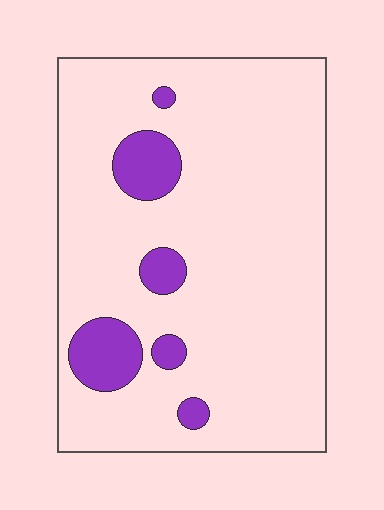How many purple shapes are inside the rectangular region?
6.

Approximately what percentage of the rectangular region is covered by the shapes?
Approximately 10%.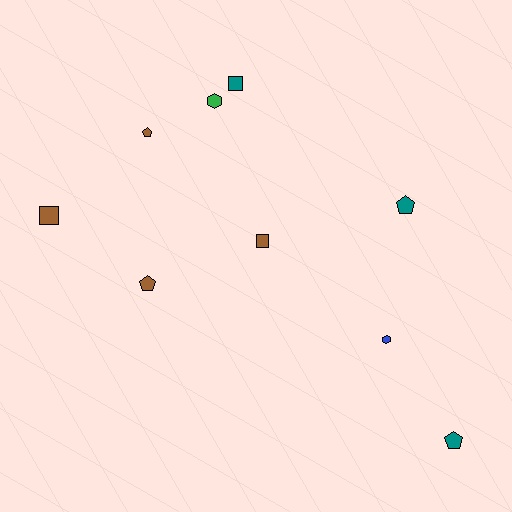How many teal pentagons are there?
There are 2 teal pentagons.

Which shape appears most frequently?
Pentagon, with 4 objects.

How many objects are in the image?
There are 9 objects.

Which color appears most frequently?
Brown, with 4 objects.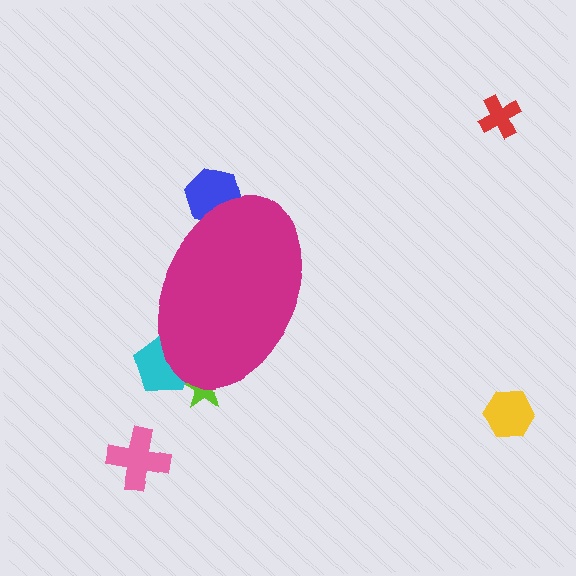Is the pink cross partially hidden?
No, the pink cross is fully visible.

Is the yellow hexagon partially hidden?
No, the yellow hexagon is fully visible.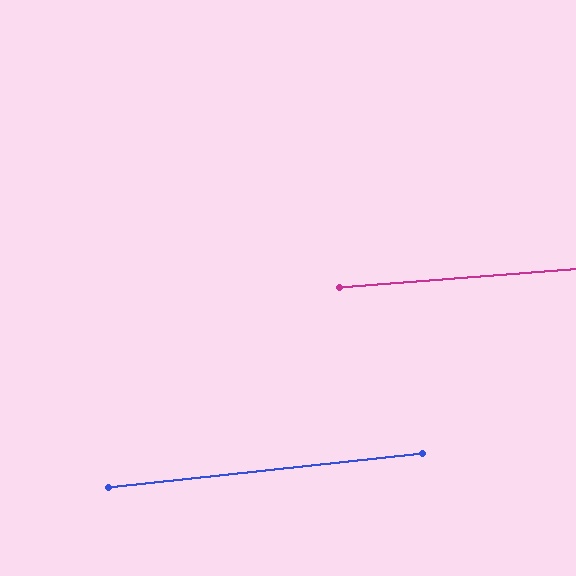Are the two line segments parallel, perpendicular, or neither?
Parallel — their directions differ by only 1.8°.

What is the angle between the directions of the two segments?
Approximately 2 degrees.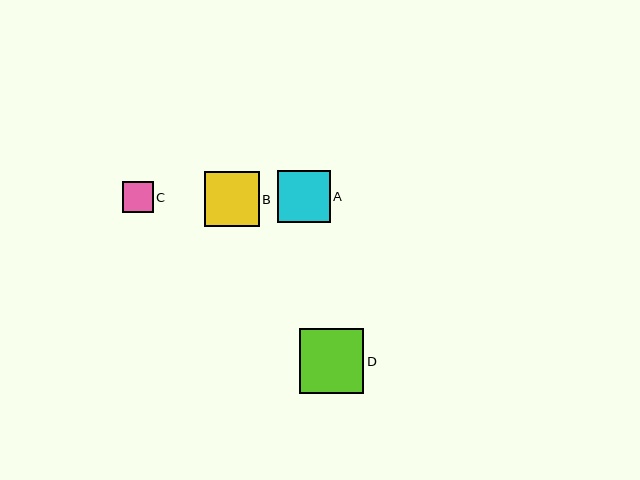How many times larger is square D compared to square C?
Square D is approximately 2.1 times the size of square C.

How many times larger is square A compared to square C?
Square A is approximately 1.7 times the size of square C.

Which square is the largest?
Square D is the largest with a size of approximately 65 pixels.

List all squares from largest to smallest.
From largest to smallest: D, B, A, C.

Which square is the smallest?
Square C is the smallest with a size of approximately 30 pixels.